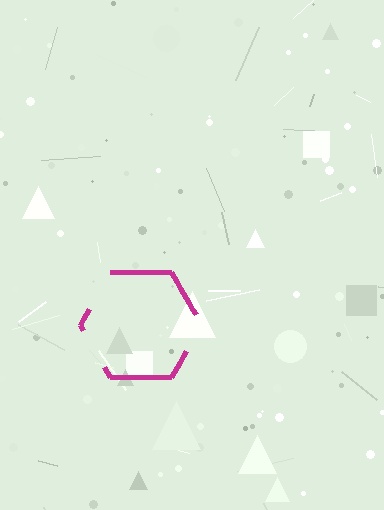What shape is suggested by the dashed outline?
The dashed outline suggests a hexagon.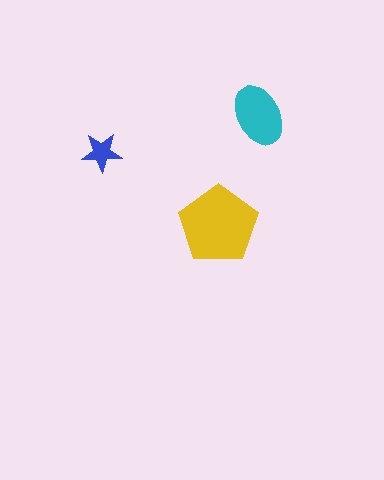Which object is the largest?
The yellow pentagon.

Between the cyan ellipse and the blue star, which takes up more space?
The cyan ellipse.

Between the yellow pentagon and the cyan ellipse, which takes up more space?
The yellow pentagon.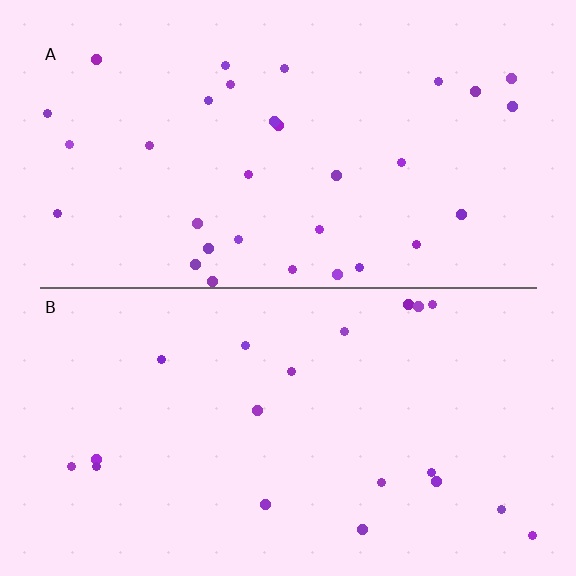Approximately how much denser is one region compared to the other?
Approximately 1.6× — region A over region B.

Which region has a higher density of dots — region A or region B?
A (the top).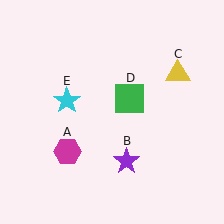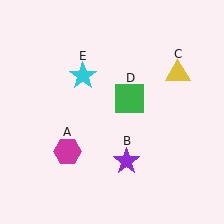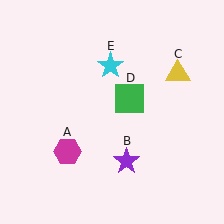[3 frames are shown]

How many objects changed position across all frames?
1 object changed position: cyan star (object E).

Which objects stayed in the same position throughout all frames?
Magenta hexagon (object A) and purple star (object B) and yellow triangle (object C) and green square (object D) remained stationary.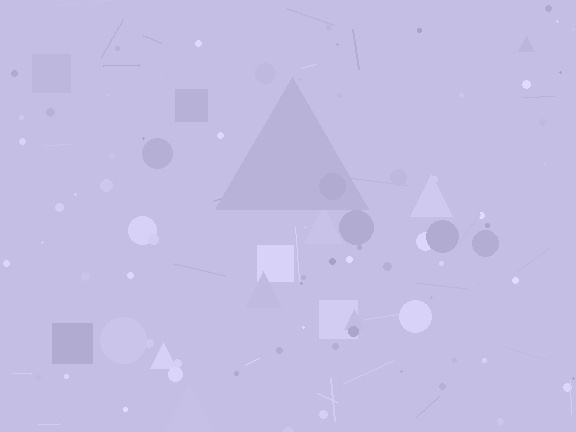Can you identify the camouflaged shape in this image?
The camouflaged shape is a triangle.